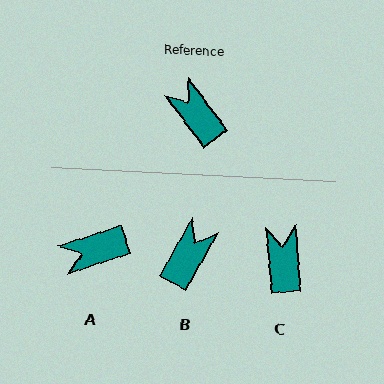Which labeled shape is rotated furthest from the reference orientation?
A, about 71 degrees away.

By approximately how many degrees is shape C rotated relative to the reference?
Approximately 32 degrees clockwise.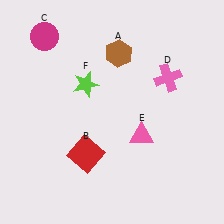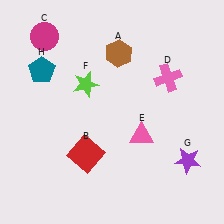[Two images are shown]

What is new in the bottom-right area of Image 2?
A purple star (G) was added in the bottom-right area of Image 2.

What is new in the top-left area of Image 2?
A teal pentagon (H) was added in the top-left area of Image 2.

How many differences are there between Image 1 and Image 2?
There are 2 differences between the two images.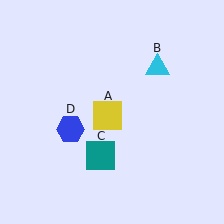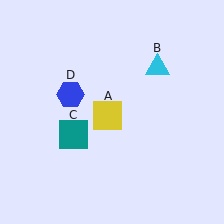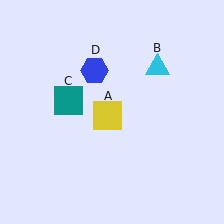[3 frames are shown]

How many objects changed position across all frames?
2 objects changed position: teal square (object C), blue hexagon (object D).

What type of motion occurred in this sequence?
The teal square (object C), blue hexagon (object D) rotated clockwise around the center of the scene.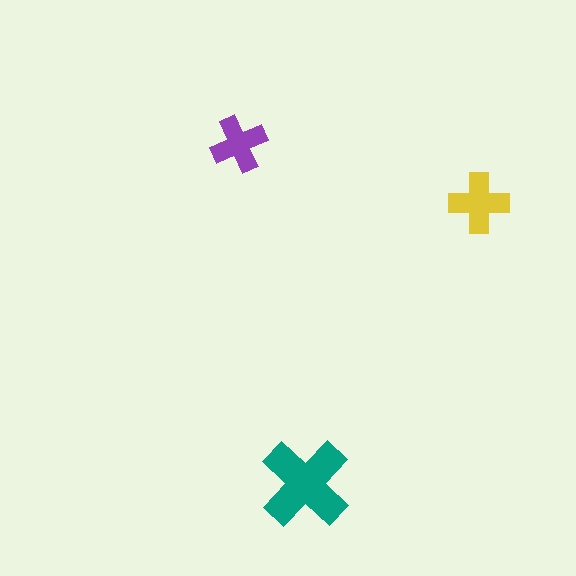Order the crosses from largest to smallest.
the teal one, the yellow one, the purple one.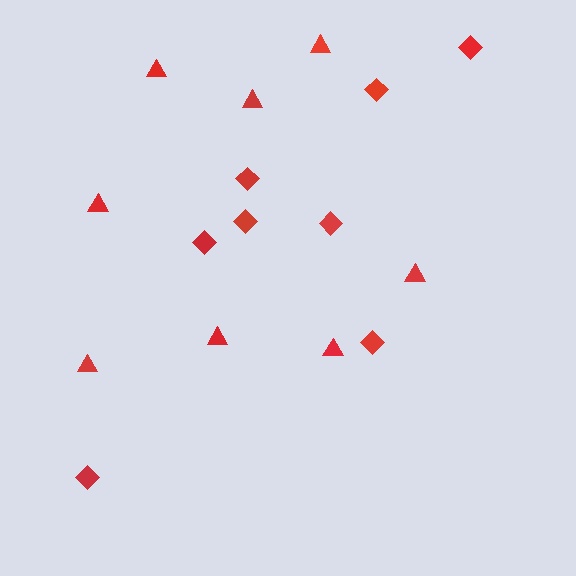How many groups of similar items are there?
There are 2 groups: one group of diamonds (8) and one group of triangles (8).